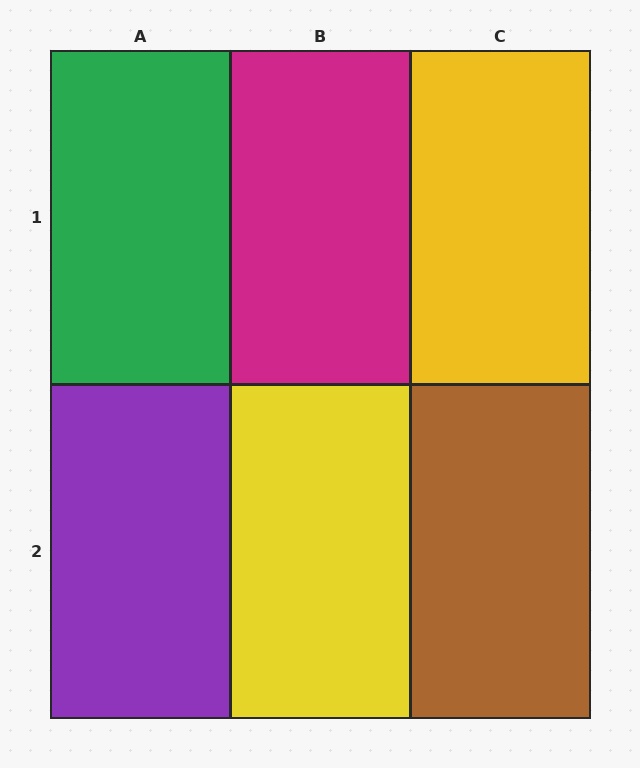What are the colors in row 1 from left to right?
Green, magenta, yellow.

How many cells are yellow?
2 cells are yellow.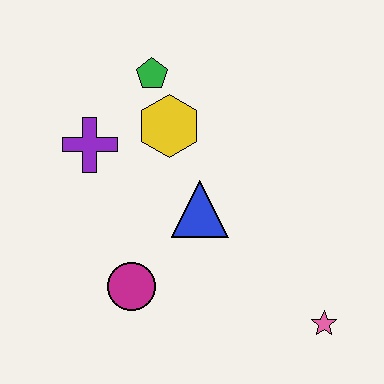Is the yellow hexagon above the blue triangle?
Yes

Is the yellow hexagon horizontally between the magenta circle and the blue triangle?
Yes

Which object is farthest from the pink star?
The green pentagon is farthest from the pink star.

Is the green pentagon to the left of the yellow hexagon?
Yes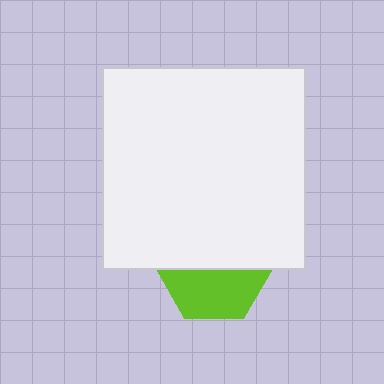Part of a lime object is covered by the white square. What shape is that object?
It is a hexagon.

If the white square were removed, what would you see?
You would see the complete lime hexagon.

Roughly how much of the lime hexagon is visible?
About half of it is visible (roughly 47%).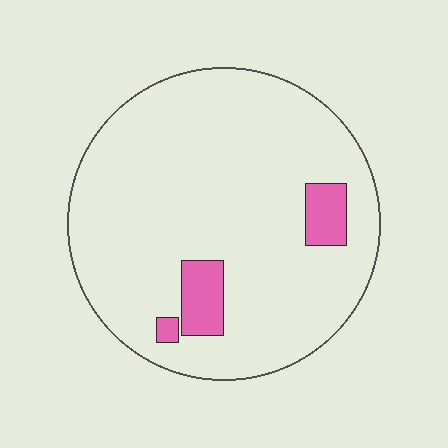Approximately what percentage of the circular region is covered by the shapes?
Approximately 10%.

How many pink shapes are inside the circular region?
3.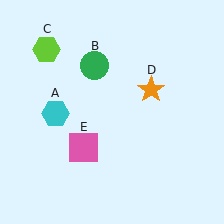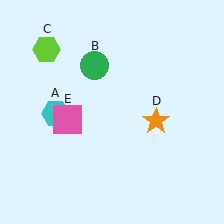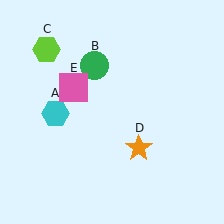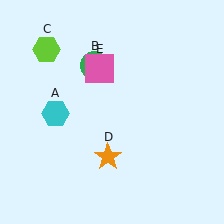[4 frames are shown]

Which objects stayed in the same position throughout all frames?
Cyan hexagon (object A) and green circle (object B) and lime hexagon (object C) remained stationary.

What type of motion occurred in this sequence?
The orange star (object D), pink square (object E) rotated clockwise around the center of the scene.